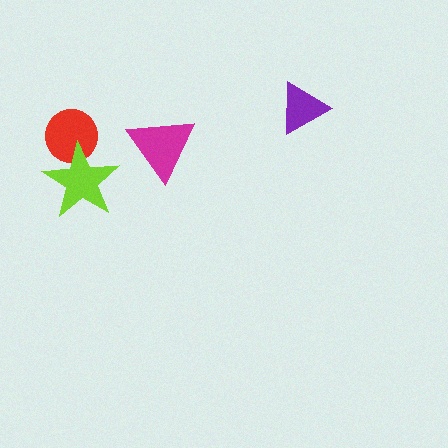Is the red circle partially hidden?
Yes, it is partially covered by another shape.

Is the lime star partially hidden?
No, no other shape covers it.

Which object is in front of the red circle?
The lime star is in front of the red circle.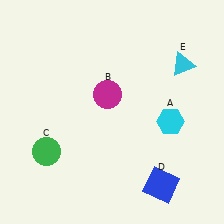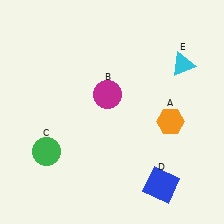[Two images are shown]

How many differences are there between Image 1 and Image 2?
There is 1 difference between the two images.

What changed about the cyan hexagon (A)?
In Image 1, A is cyan. In Image 2, it changed to orange.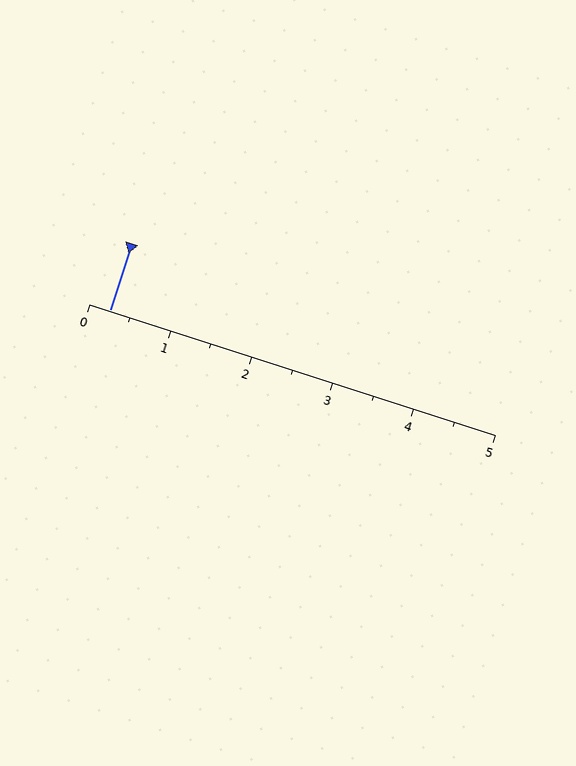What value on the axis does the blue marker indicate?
The marker indicates approximately 0.2.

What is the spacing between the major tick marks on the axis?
The major ticks are spaced 1 apart.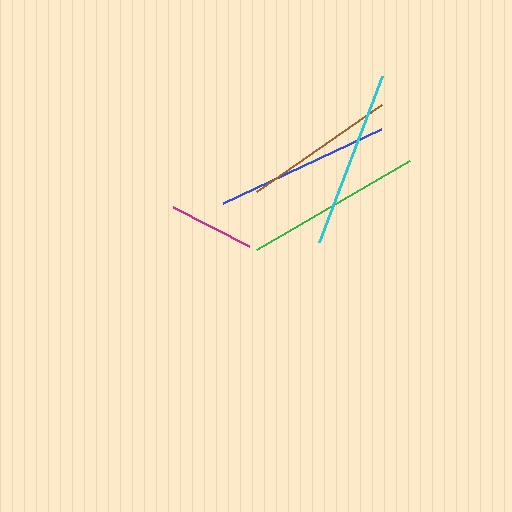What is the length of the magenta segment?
The magenta segment is approximately 85 pixels long.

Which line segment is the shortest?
The magenta line is the shortest at approximately 85 pixels.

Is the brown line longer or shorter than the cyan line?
The cyan line is longer than the brown line.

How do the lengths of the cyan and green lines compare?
The cyan and green lines are approximately the same length.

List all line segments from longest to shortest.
From longest to shortest: cyan, green, blue, brown, magenta.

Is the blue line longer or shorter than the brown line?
The blue line is longer than the brown line.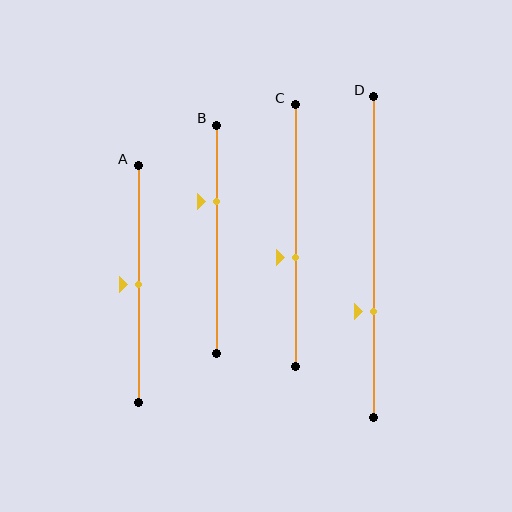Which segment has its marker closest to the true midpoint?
Segment A has its marker closest to the true midpoint.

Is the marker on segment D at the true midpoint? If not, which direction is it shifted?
No, the marker on segment D is shifted downward by about 17% of the segment length.